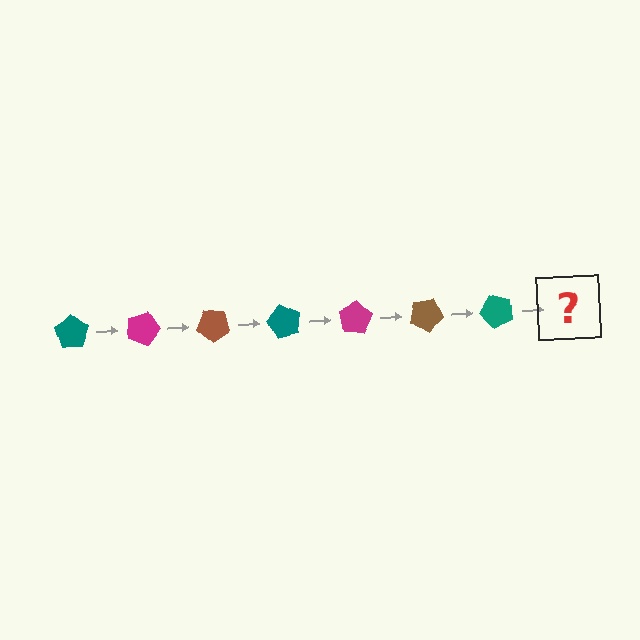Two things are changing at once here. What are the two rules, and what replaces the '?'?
The two rules are that it rotates 20 degrees each step and the color cycles through teal, magenta, and brown. The '?' should be a magenta pentagon, rotated 140 degrees from the start.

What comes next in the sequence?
The next element should be a magenta pentagon, rotated 140 degrees from the start.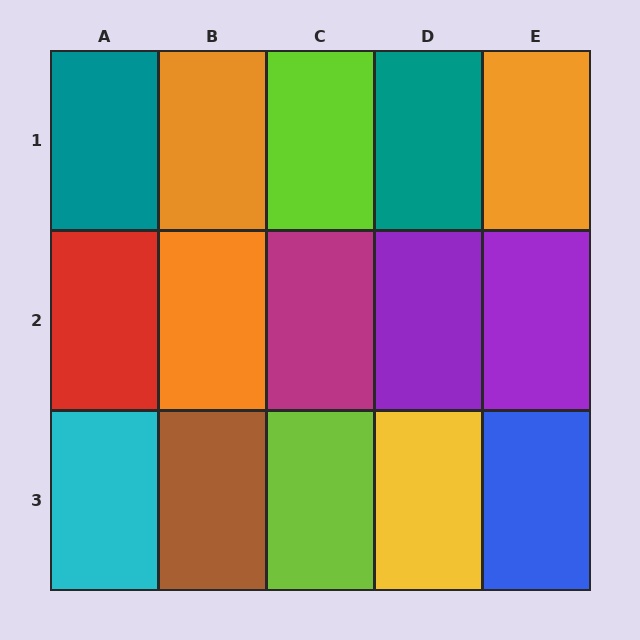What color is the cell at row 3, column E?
Blue.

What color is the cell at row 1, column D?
Teal.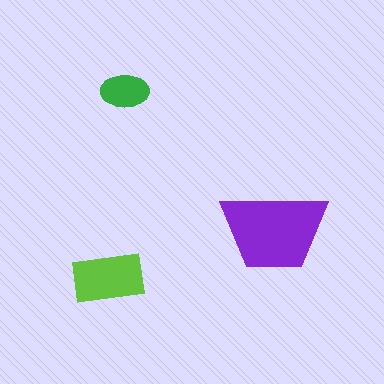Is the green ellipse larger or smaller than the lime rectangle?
Smaller.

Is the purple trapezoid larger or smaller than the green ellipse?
Larger.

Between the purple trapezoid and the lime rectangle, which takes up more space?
The purple trapezoid.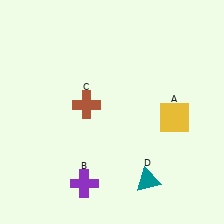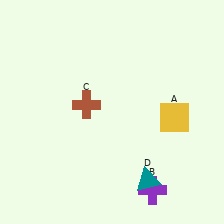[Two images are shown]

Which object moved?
The purple cross (B) moved right.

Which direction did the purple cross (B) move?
The purple cross (B) moved right.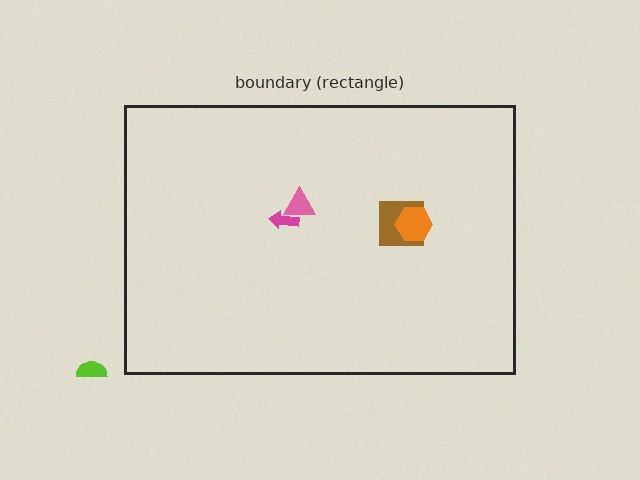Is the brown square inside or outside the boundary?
Inside.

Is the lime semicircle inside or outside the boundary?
Outside.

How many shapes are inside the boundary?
4 inside, 1 outside.